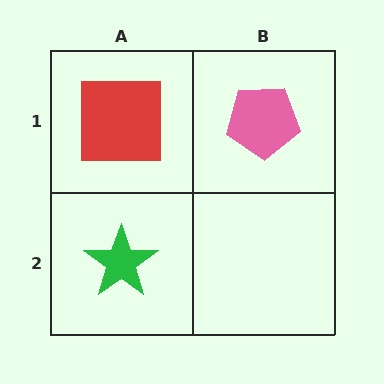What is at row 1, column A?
A red square.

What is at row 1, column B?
A pink pentagon.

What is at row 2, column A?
A green star.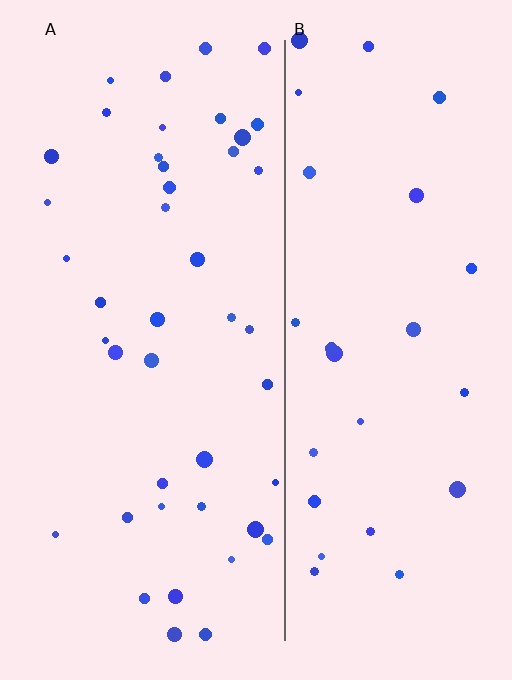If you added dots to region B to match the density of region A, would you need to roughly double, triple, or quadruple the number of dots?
Approximately double.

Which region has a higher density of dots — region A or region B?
A (the left).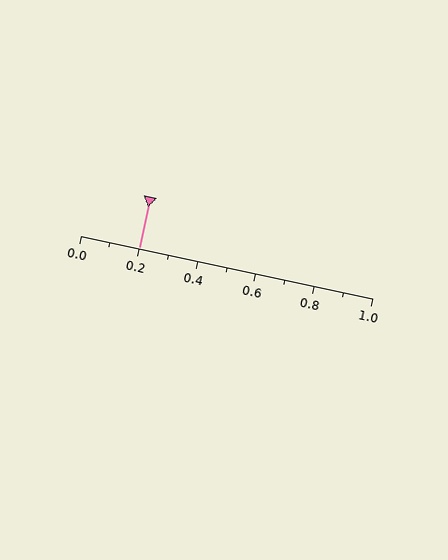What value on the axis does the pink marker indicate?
The marker indicates approximately 0.2.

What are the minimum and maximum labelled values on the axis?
The axis runs from 0.0 to 1.0.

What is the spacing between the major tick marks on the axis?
The major ticks are spaced 0.2 apart.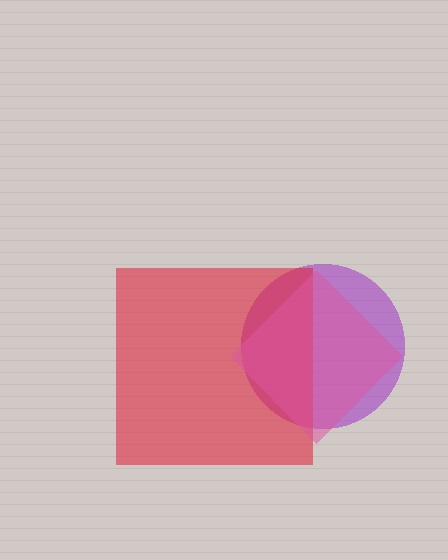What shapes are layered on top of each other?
The layered shapes are: a purple circle, a red square, a pink diamond.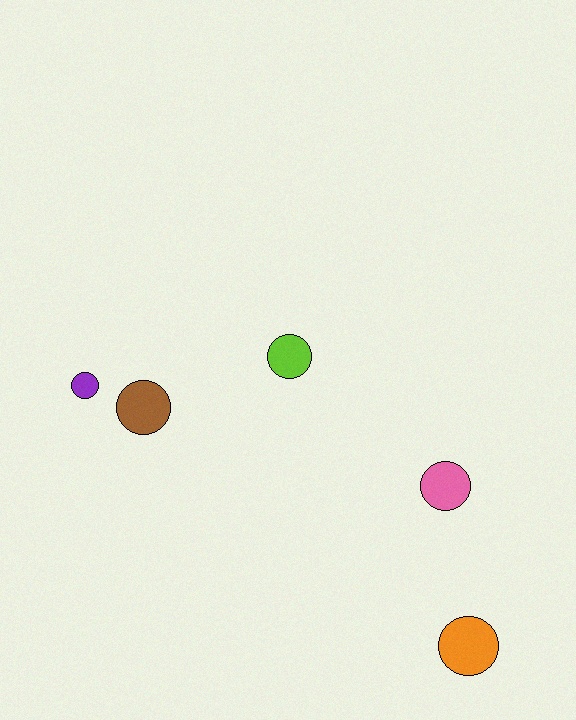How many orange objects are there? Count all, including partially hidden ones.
There is 1 orange object.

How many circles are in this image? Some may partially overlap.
There are 5 circles.